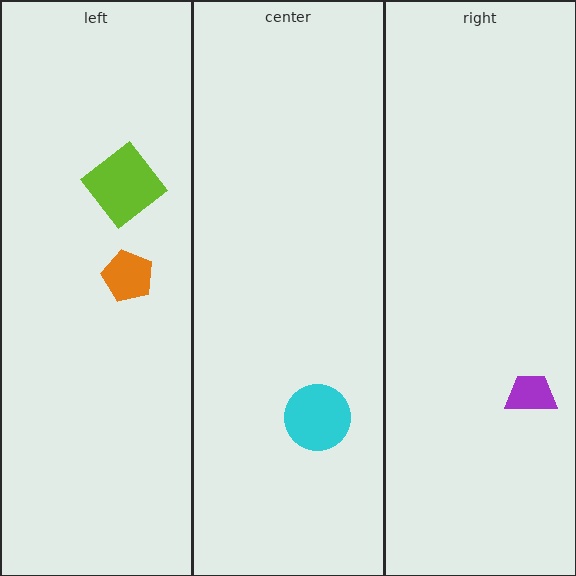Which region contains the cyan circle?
The center region.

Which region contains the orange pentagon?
The left region.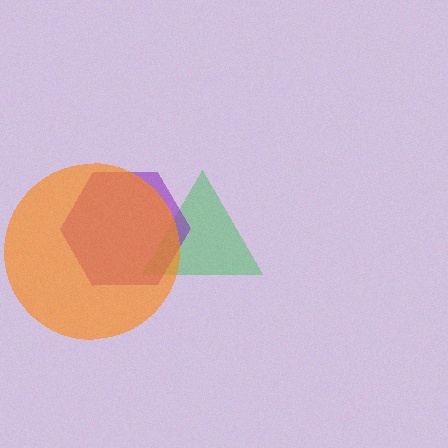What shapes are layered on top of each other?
The layered shapes are: a green triangle, a purple hexagon, an orange circle.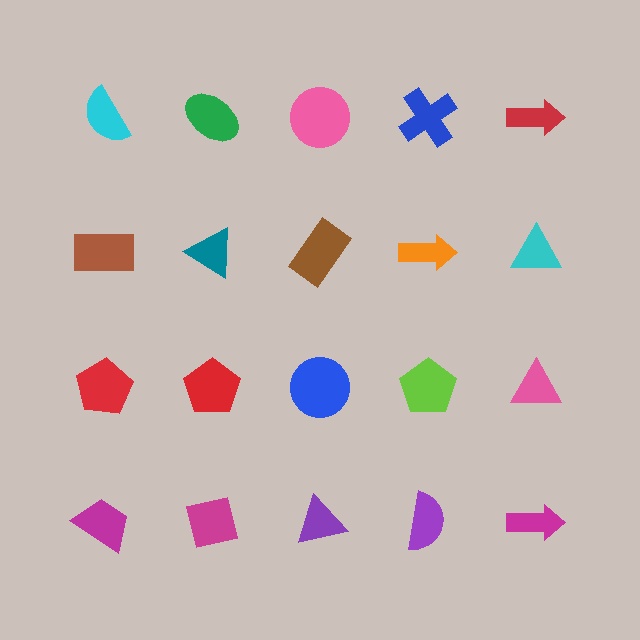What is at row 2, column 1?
A brown rectangle.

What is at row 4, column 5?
A magenta arrow.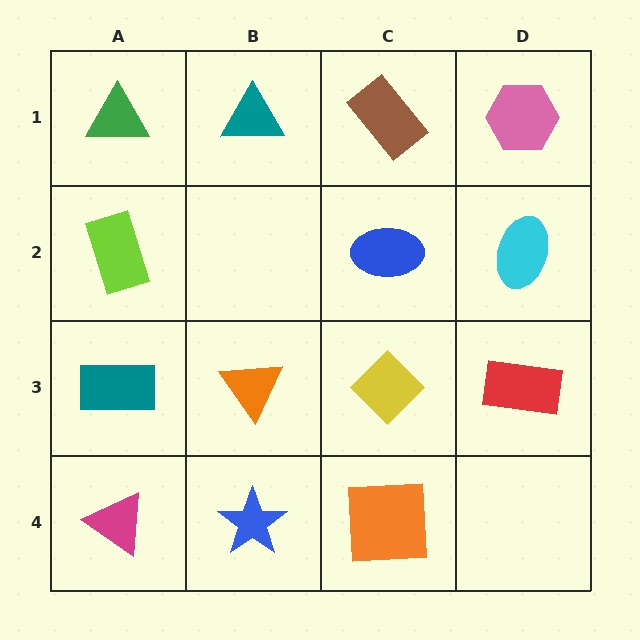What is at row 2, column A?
A lime rectangle.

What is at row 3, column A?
A teal rectangle.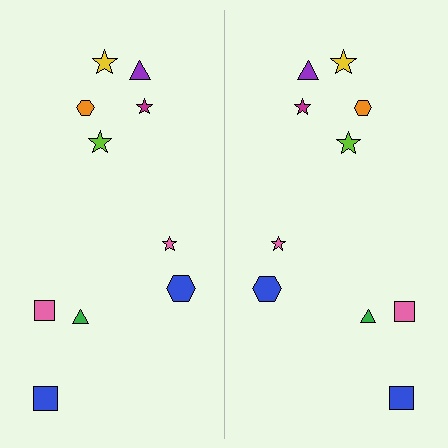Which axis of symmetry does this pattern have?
The pattern has a vertical axis of symmetry running through the center of the image.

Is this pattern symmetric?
Yes, this pattern has bilateral (reflection) symmetry.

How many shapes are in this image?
There are 20 shapes in this image.